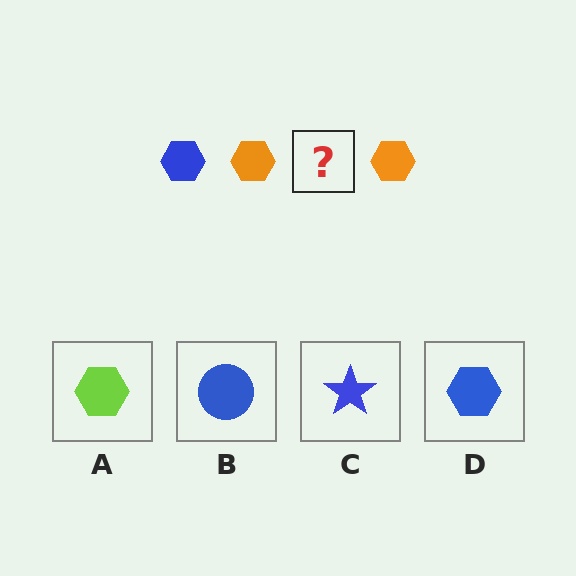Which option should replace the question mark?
Option D.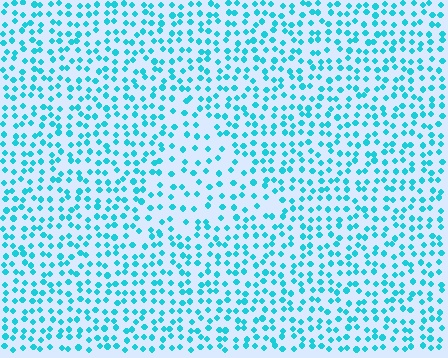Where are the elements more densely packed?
The elements are more densely packed outside the triangle boundary.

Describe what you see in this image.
The image contains small cyan elements arranged at two different densities. A triangle-shaped region is visible where the elements are less densely packed than the surrounding area.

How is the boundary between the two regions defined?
The boundary is defined by a change in element density (approximately 1.6x ratio). All elements are the same color, size, and shape.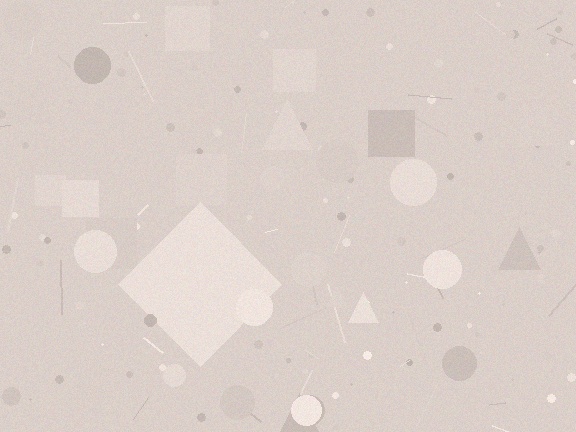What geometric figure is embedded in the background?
A diamond is embedded in the background.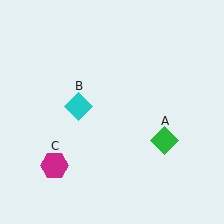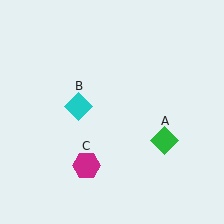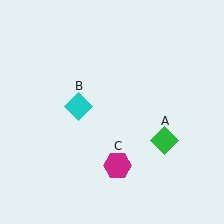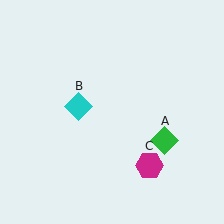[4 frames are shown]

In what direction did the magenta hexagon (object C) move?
The magenta hexagon (object C) moved right.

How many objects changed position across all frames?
1 object changed position: magenta hexagon (object C).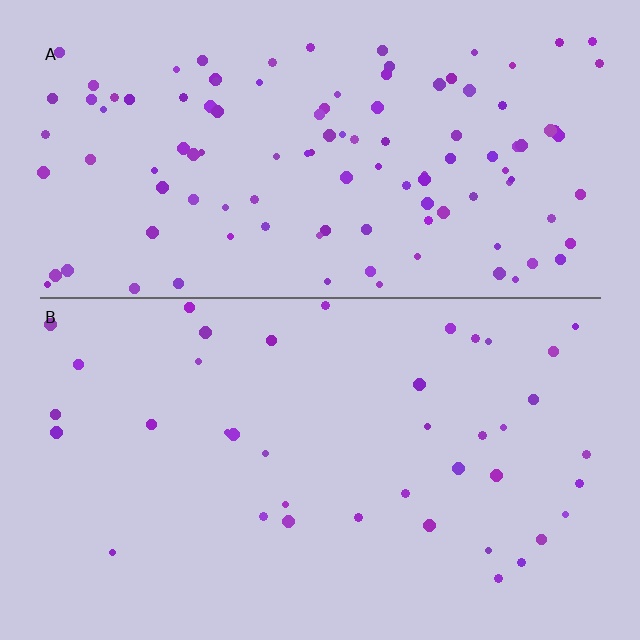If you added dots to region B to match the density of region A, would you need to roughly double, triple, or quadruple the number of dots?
Approximately triple.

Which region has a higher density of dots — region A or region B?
A (the top).